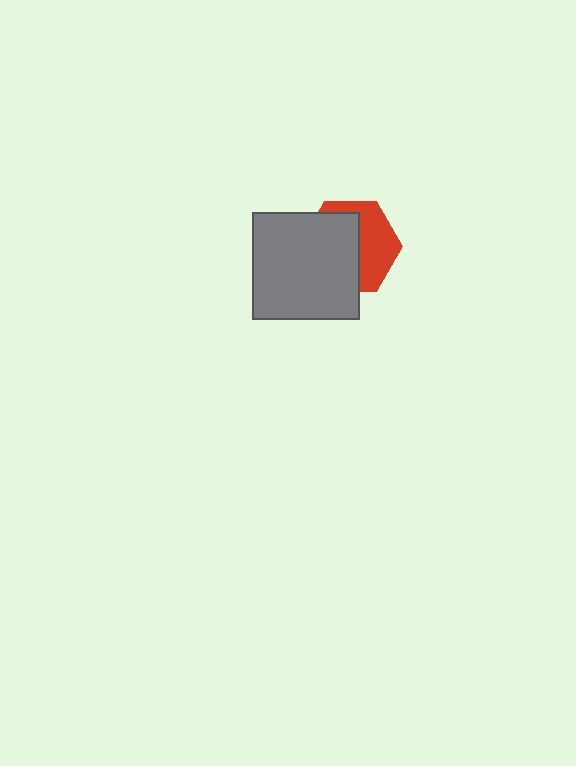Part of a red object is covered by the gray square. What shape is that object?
It is a hexagon.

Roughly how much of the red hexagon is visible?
A small part of it is visible (roughly 44%).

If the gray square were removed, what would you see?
You would see the complete red hexagon.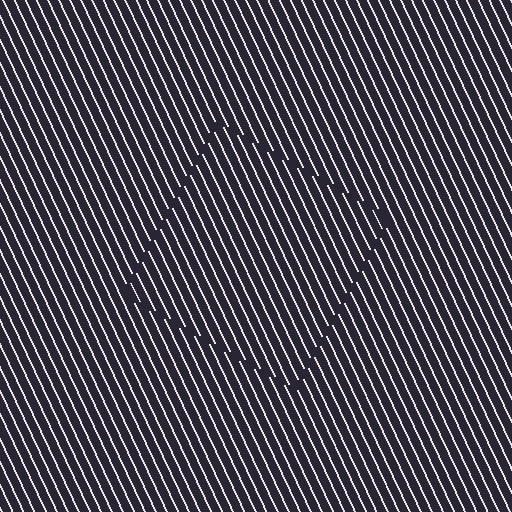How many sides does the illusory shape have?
4 sides — the line-ends trace a square.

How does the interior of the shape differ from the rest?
The interior of the shape contains the same grating, shifted by half a period — the contour is defined by the phase discontinuity where line-ends from the inner and outer gratings abut.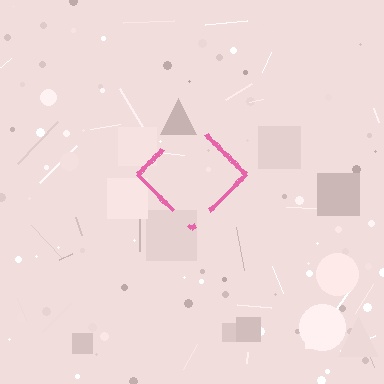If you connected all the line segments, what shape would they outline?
They would outline a diamond.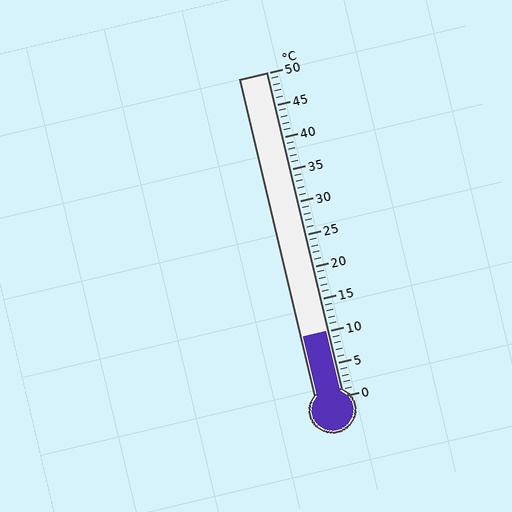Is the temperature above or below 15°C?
The temperature is below 15°C.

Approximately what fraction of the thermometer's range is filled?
The thermometer is filled to approximately 20% of its range.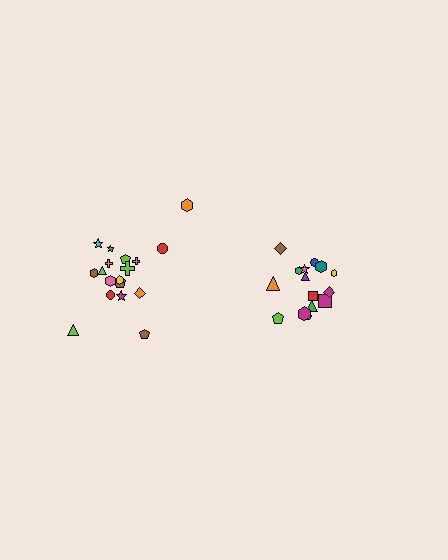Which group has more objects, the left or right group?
The left group.